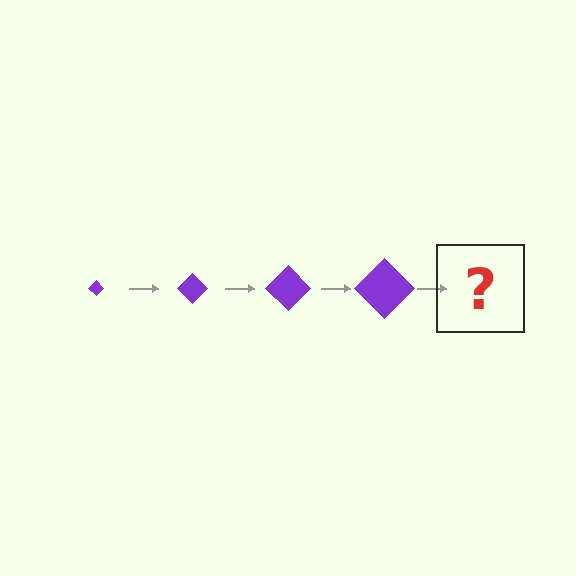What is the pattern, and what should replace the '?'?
The pattern is that the diamond gets progressively larger each step. The '?' should be a purple diamond, larger than the previous one.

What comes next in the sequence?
The next element should be a purple diamond, larger than the previous one.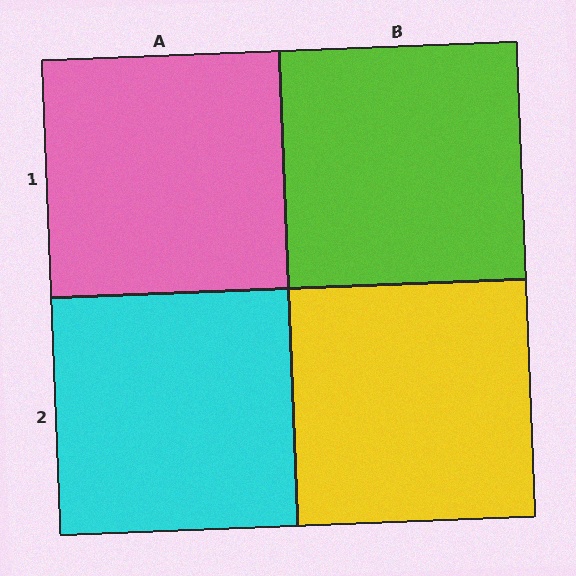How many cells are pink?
1 cell is pink.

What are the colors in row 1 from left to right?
Pink, lime.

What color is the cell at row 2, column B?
Yellow.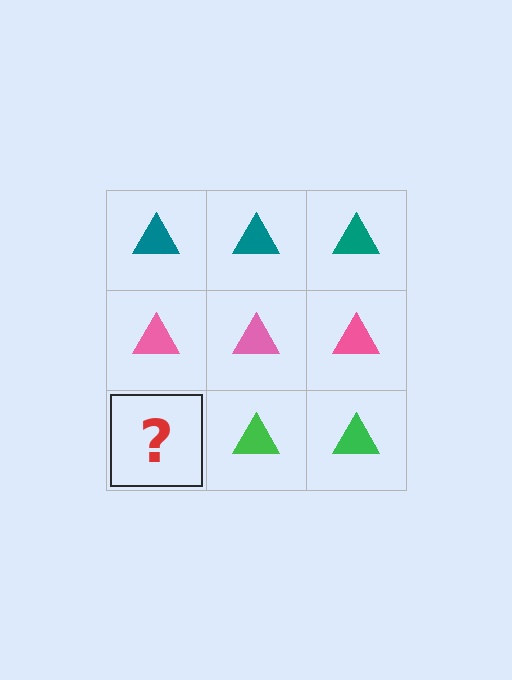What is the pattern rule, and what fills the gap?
The rule is that each row has a consistent color. The gap should be filled with a green triangle.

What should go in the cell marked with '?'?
The missing cell should contain a green triangle.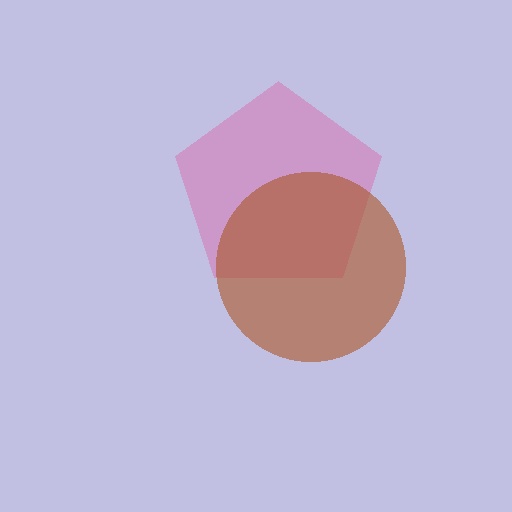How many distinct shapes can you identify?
There are 2 distinct shapes: a pink pentagon, a brown circle.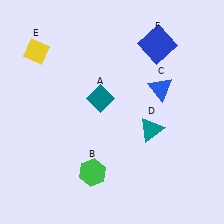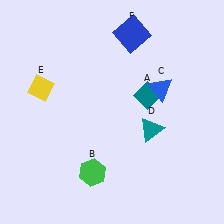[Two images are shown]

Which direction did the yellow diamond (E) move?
The yellow diamond (E) moved down.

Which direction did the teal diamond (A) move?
The teal diamond (A) moved right.